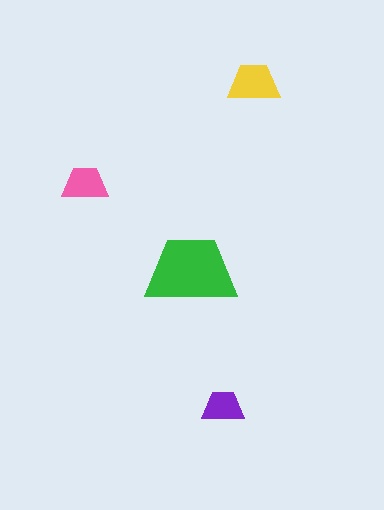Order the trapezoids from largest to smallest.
the green one, the yellow one, the pink one, the purple one.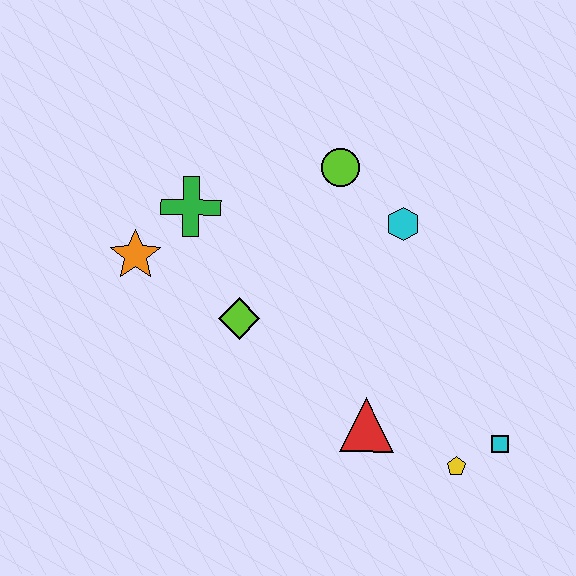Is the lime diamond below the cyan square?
No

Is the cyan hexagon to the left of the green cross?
No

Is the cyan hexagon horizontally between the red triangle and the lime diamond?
No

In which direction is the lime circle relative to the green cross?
The lime circle is to the right of the green cross.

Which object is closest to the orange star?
The green cross is closest to the orange star.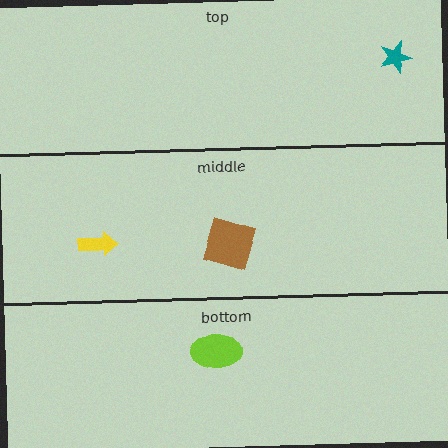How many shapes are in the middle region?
2.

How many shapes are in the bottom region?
1.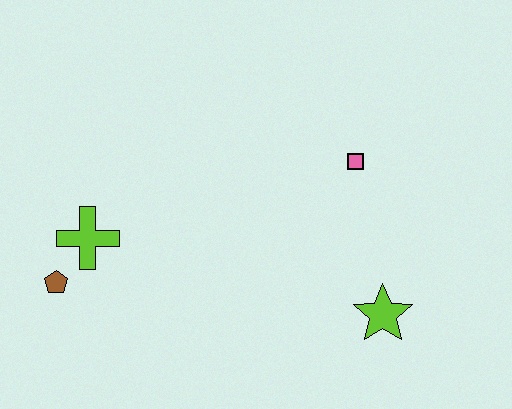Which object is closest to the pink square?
The lime star is closest to the pink square.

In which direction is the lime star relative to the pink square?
The lime star is below the pink square.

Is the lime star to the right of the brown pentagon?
Yes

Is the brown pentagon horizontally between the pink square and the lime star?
No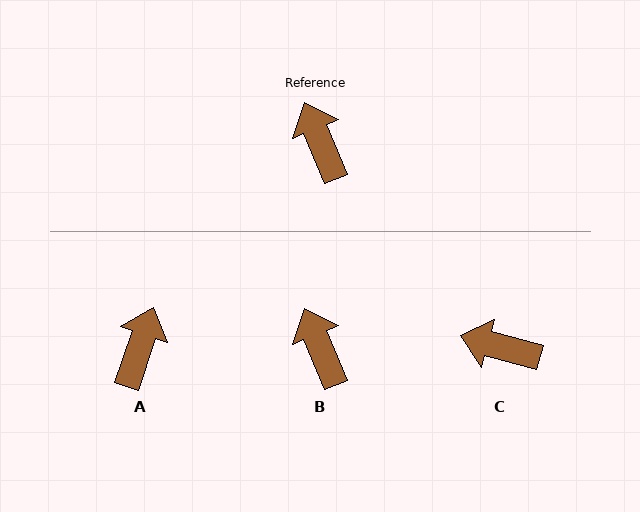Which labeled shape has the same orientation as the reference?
B.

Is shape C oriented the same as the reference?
No, it is off by about 52 degrees.